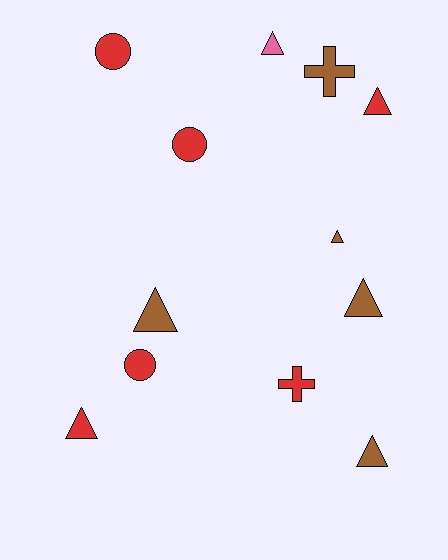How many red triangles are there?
There are 2 red triangles.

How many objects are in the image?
There are 12 objects.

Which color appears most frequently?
Red, with 6 objects.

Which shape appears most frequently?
Triangle, with 7 objects.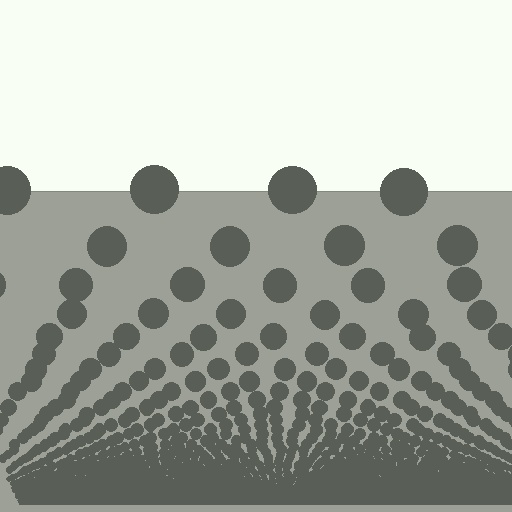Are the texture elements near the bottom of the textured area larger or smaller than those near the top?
Smaller. The gradient is inverted — elements near the bottom are smaller and denser.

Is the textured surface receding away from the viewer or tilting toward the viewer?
The surface appears to tilt toward the viewer. Texture elements get larger and sparser toward the top.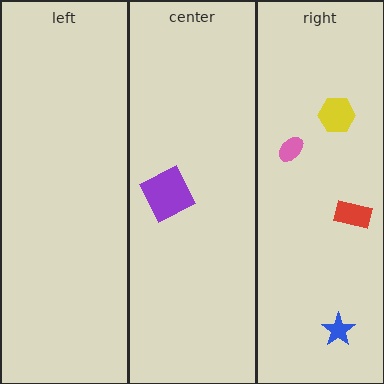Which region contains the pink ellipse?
The right region.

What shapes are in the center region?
The purple square.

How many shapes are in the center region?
1.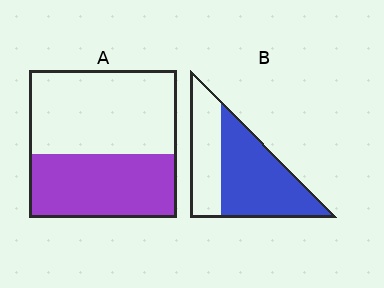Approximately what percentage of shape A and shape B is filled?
A is approximately 45% and B is approximately 60%.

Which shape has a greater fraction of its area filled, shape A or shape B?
Shape B.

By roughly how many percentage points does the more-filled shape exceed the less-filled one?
By roughly 20 percentage points (B over A).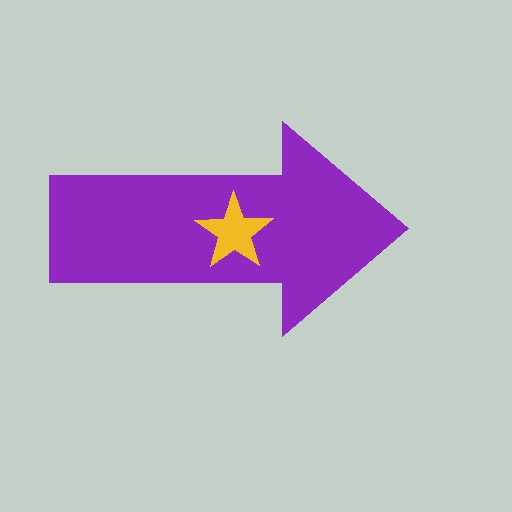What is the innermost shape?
The yellow star.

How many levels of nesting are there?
2.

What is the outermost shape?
The purple arrow.